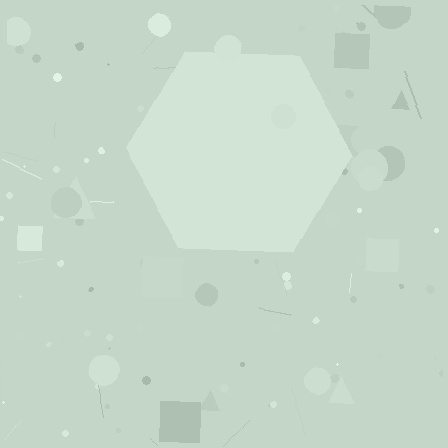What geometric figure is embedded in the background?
A hexagon is embedded in the background.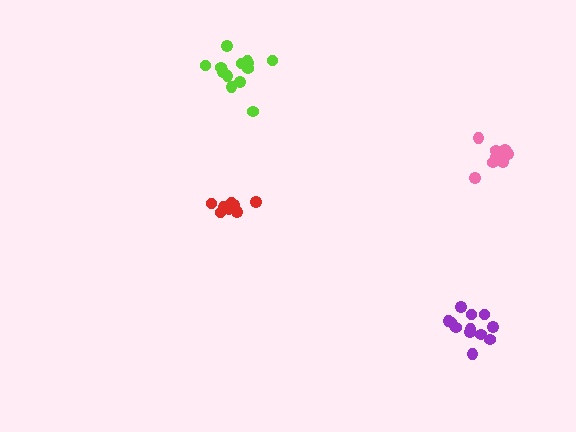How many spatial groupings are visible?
There are 4 spatial groupings.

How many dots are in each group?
Group 1: 12 dots, Group 2: 8 dots, Group 3: 13 dots, Group 4: 9 dots (42 total).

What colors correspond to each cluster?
The clusters are colored: purple, red, lime, pink.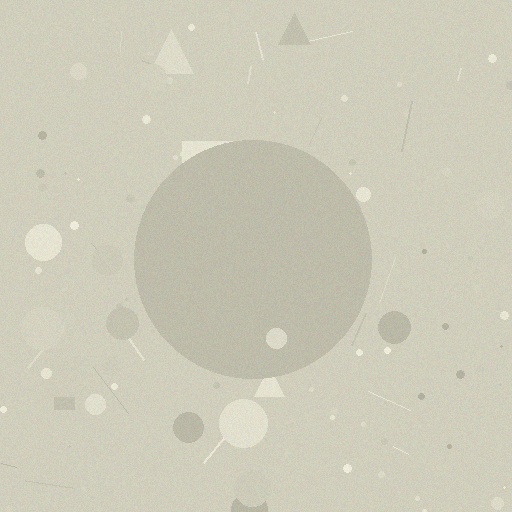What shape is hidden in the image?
A circle is hidden in the image.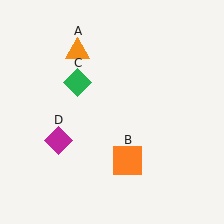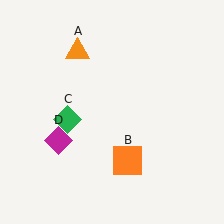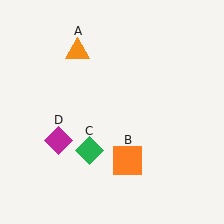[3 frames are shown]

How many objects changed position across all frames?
1 object changed position: green diamond (object C).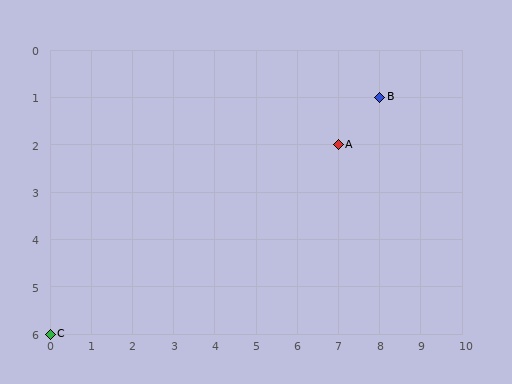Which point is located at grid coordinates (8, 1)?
Point B is at (8, 1).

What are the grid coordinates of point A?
Point A is at grid coordinates (7, 2).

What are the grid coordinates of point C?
Point C is at grid coordinates (0, 6).